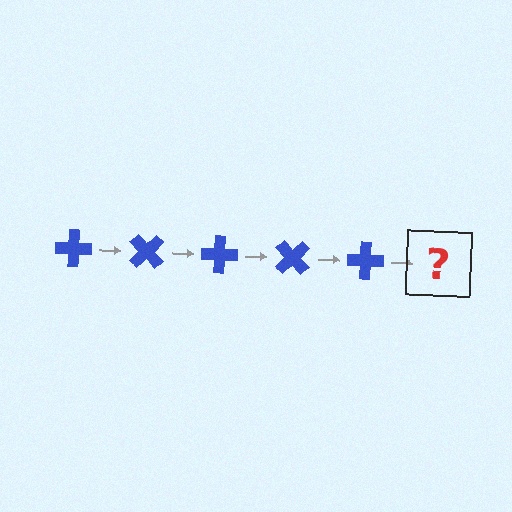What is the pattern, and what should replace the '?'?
The pattern is that the cross rotates 45 degrees each step. The '?' should be a blue cross rotated 225 degrees.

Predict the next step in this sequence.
The next step is a blue cross rotated 225 degrees.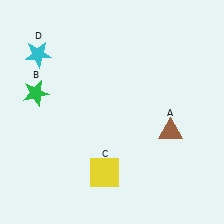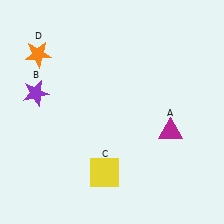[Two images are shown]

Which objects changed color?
A changed from brown to magenta. B changed from green to purple. D changed from cyan to orange.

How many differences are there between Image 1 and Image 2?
There are 3 differences between the two images.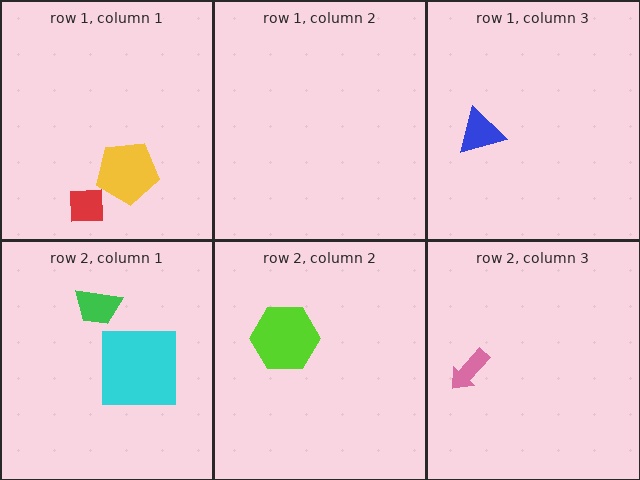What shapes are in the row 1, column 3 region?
The blue triangle.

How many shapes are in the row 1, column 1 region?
2.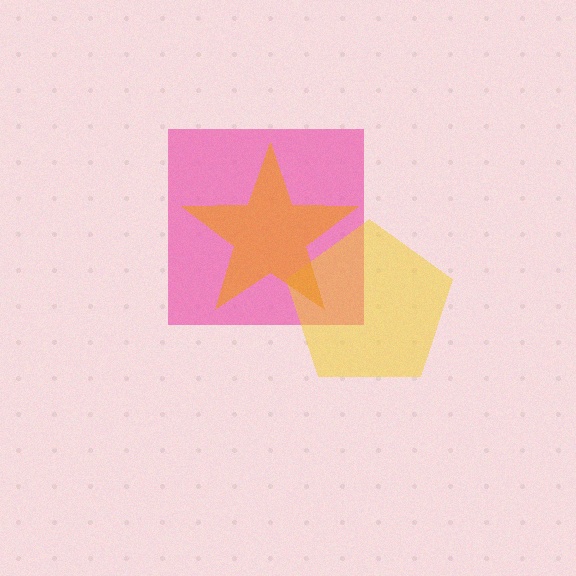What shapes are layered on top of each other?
The layered shapes are: a pink square, a yellow pentagon, an orange star.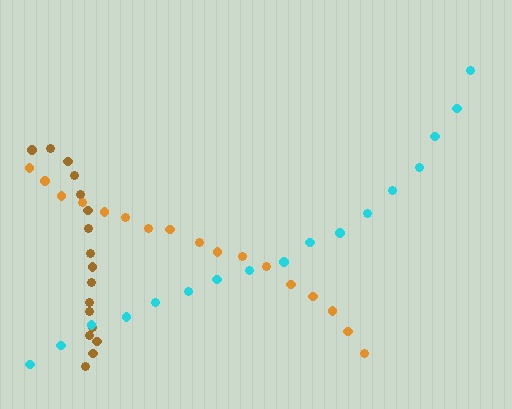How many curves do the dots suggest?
There are 3 distinct paths.